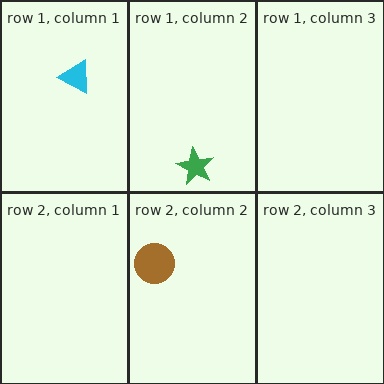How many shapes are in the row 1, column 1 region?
1.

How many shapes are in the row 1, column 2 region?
1.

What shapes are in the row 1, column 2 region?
The green star.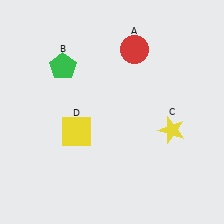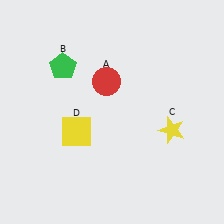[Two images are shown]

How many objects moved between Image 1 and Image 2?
1 object moved between the two images.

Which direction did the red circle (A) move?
The red circle (A) moved down.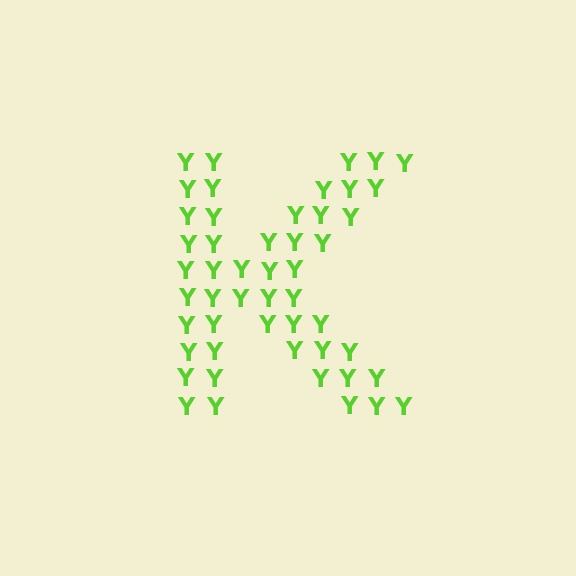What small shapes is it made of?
It is made of small letter Y's.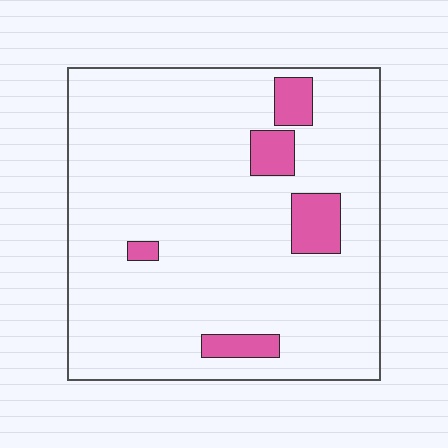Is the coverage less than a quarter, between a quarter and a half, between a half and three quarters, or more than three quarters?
Less than a quarter.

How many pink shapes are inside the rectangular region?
5.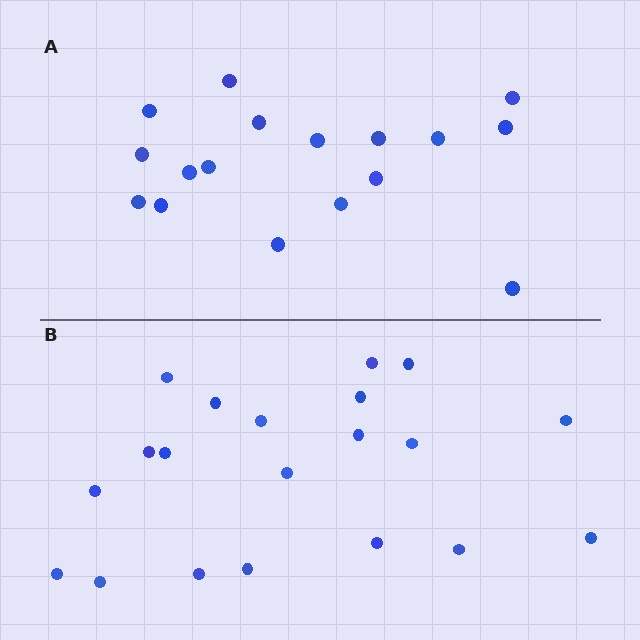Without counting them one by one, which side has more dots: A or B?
Region B (the bottom region) has more dots.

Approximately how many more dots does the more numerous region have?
Region B has just a few more — roughly 2 or 3 more dots than region A.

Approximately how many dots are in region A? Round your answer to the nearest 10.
About 20 dots. (The exact count is 17, which rounds to 20.)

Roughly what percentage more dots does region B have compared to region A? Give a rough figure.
About 20% more.